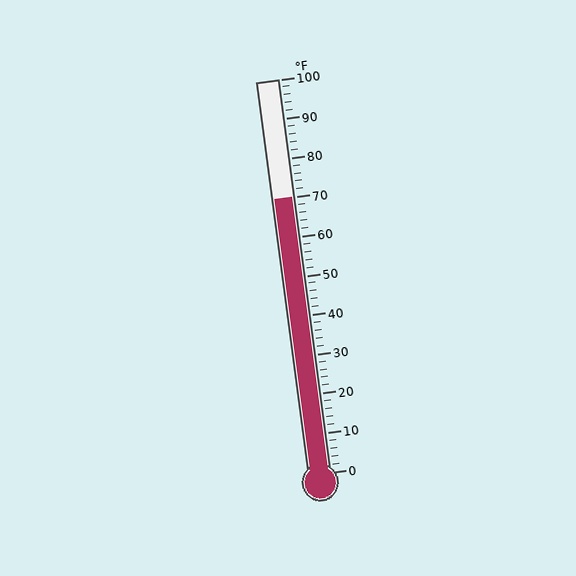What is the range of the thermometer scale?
The thermometer scale ranges from 0°F to 100°F.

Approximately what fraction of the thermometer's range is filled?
The thermometer is filled to approximately 70% of its range.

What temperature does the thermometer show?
The thermometer shows approximately 70°F.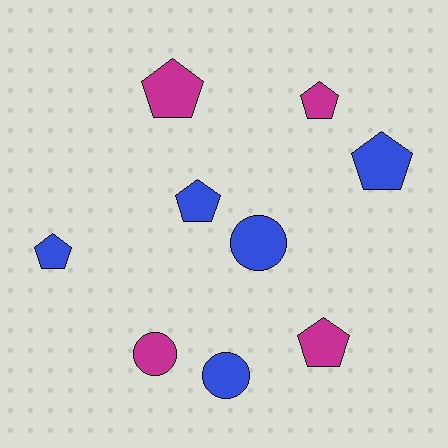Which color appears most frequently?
Blue, with 5 objects.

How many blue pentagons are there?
There are 3 blue pentagons.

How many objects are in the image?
There are 9 objects.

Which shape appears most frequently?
Pentagon, with 6 objects.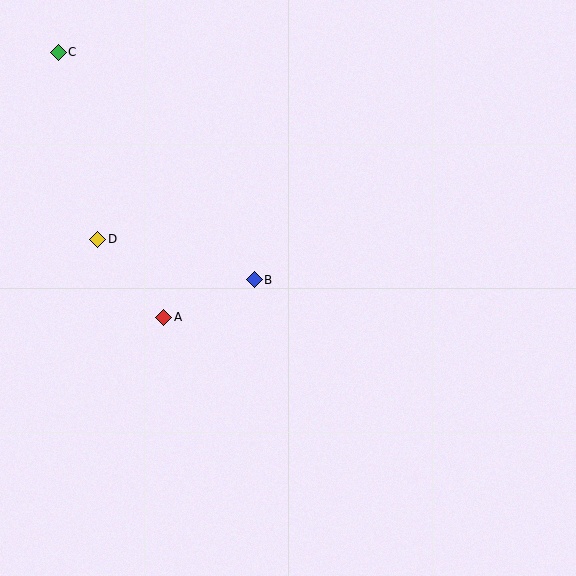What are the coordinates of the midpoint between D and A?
The midpoint between D and A is at (131, 278).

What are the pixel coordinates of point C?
Point C is at (58, 52).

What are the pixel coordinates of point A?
Point A is at (164, 317).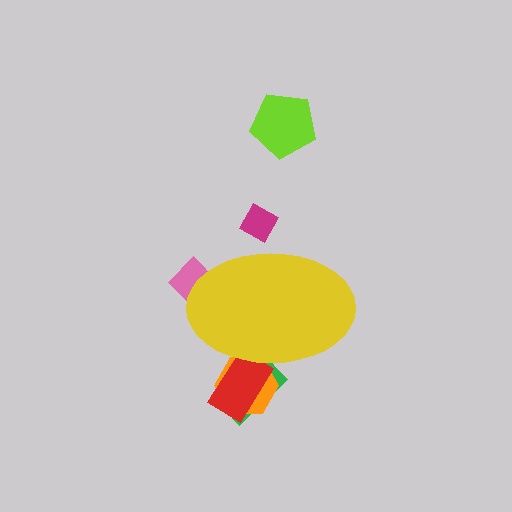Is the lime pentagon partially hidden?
No, the lime pentagon is fully visible.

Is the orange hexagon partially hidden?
Yes, the orange hexagon is partially hidden behind the yellow ellipse.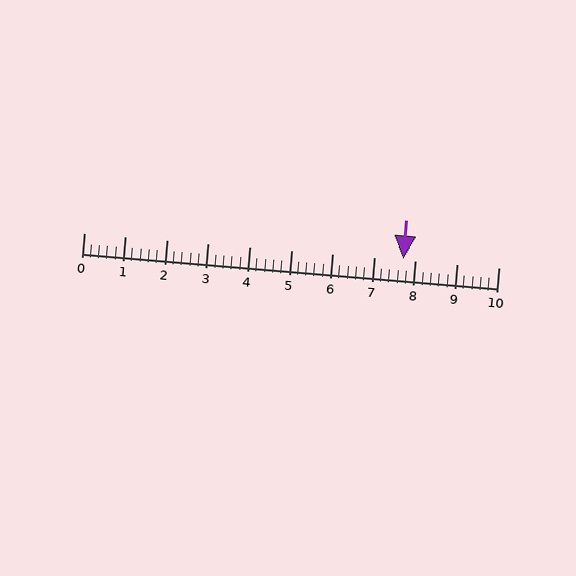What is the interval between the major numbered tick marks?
The major tick marks are spaced 1 units apart.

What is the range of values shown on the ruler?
The ruler shows values from 0 to 10.